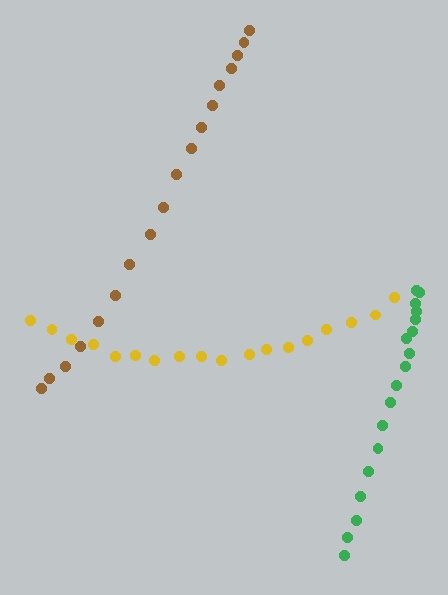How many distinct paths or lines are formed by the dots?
There are 3 distinct paths.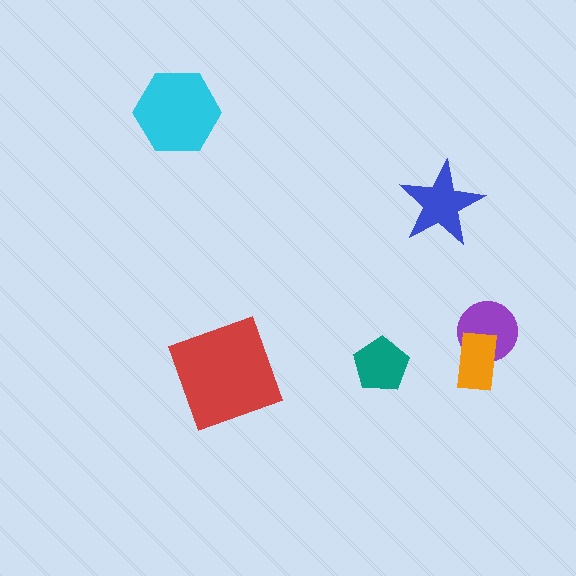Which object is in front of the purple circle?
The orange rectangle is in front of the purple circle.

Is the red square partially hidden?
No, no other shape covers it.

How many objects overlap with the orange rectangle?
1 object overlaps with the orange rectangle.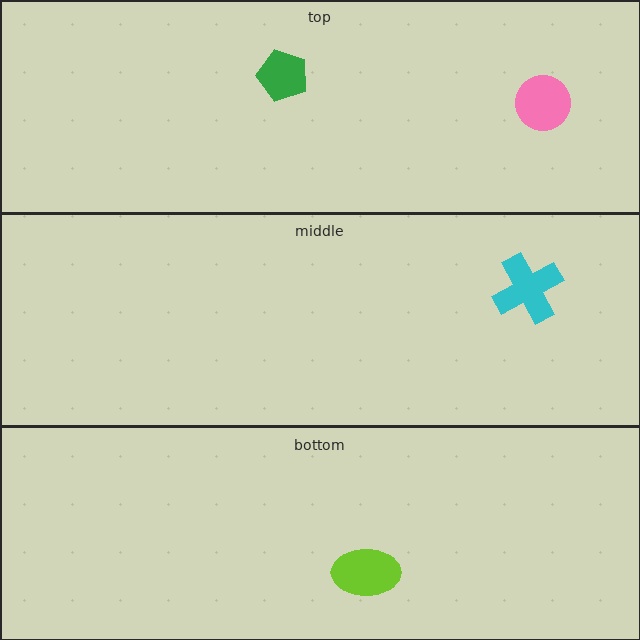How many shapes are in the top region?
2.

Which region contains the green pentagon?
The top region.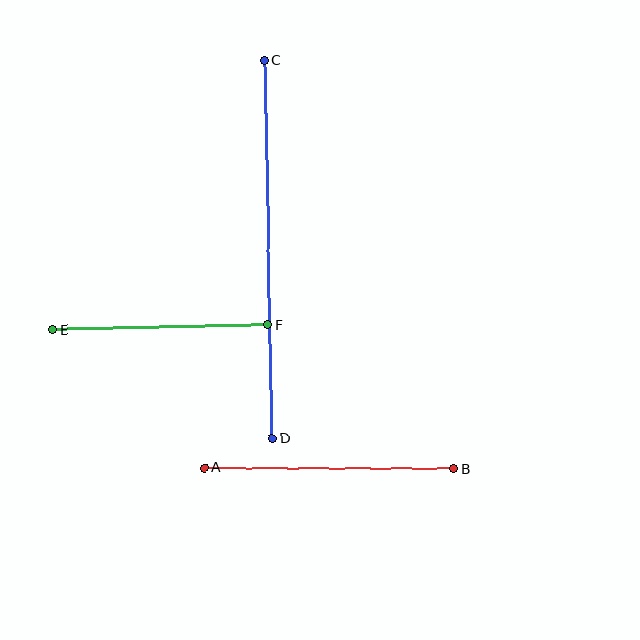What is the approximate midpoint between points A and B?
The midpoint is at approximately (329, 468) pixels.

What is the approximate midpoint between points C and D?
The midpoint is at approximately (269, 249) pixels.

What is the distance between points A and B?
The distance is approximately 250 pixels.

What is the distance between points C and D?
The distance is approximately 378 pixels.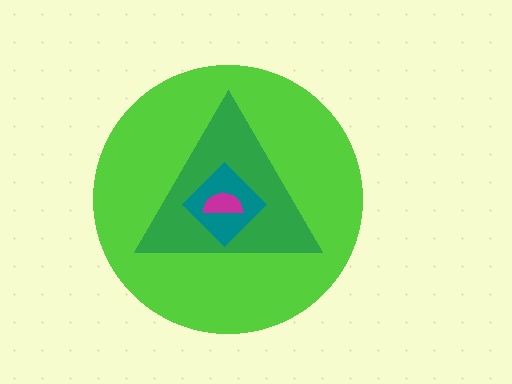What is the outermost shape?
The lime circle.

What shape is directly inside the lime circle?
The green triangle.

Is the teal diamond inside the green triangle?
Yes.